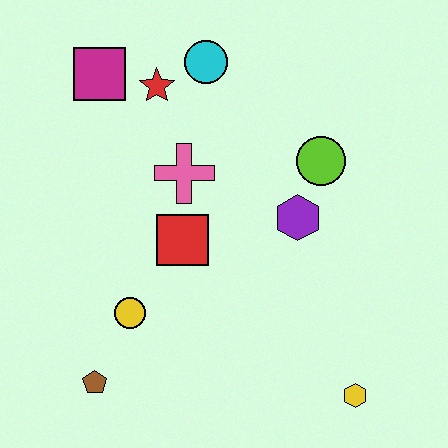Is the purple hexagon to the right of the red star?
Yes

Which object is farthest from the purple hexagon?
The brown pentagon is farthest from the purple hexagon.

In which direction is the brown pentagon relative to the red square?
The brown pentagon is below the red square.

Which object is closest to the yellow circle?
The brown pentagon is closest to the yellow circle.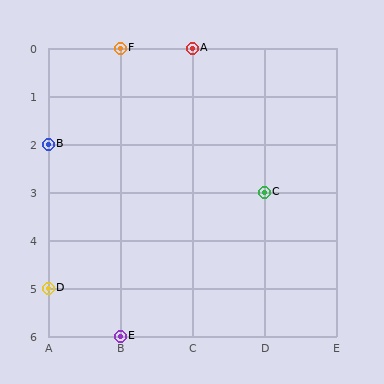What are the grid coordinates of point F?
Point F is at grid coordinates (B, 0).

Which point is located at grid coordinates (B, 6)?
Point E is at (B, 6).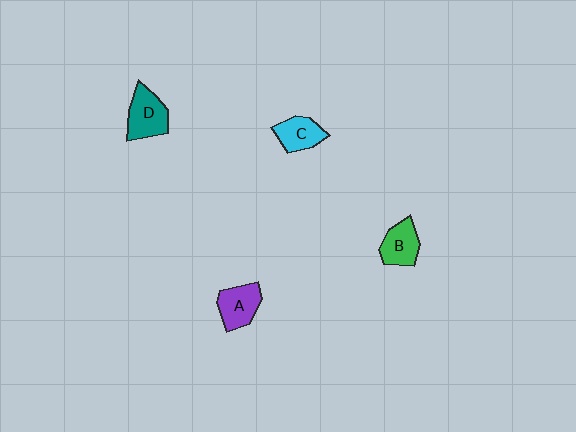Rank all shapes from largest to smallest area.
From largest to smallest: D (teal), A (purple), B (green), C (cyan).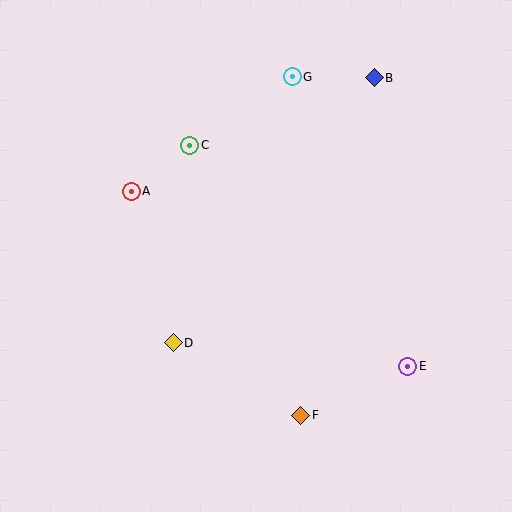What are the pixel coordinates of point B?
Point B is at (374, 78).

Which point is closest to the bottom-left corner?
Point D is closest to the bottom-left corner.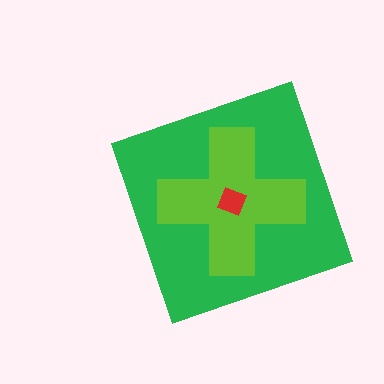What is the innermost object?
The red square.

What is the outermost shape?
The green diamond.